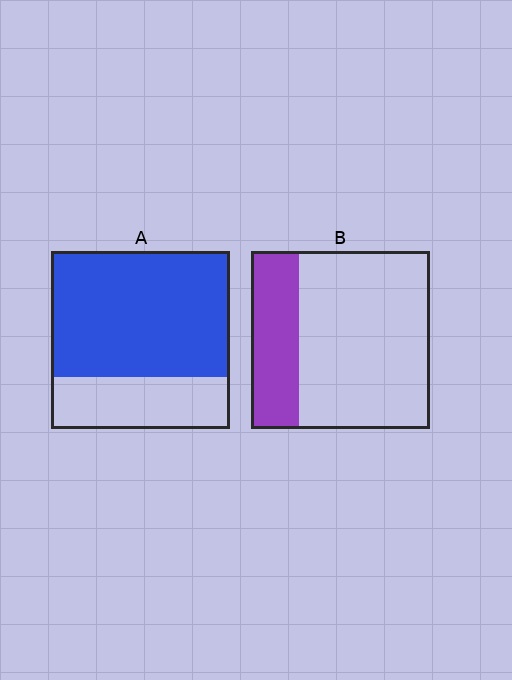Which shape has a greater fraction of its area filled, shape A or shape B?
Shape A.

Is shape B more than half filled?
No.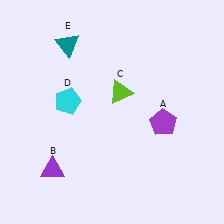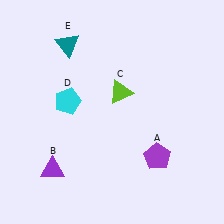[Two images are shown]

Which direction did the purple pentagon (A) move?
The purple pentagon (A) moved down.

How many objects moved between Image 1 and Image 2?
1 object moved between the two images.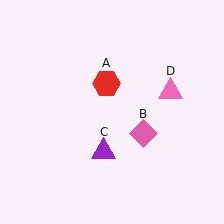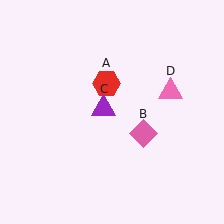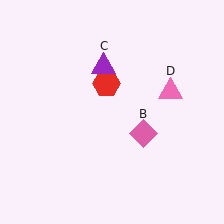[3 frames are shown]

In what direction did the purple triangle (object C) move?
The purple triangle (object C) moved up.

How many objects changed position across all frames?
1 object changed position: purple triangle (object C).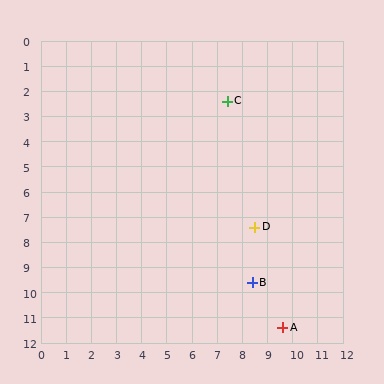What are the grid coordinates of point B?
Point B is at approximately (8.4, 9.6).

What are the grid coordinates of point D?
Point D is at approximately (8.5, 7.4).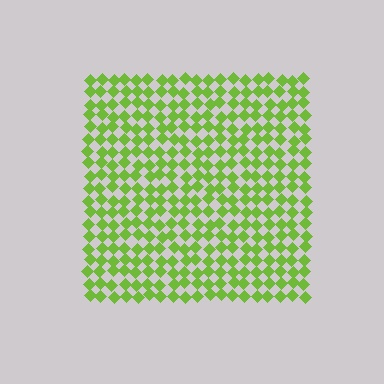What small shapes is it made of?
It is made of small diamonds.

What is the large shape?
The large shape is a square.